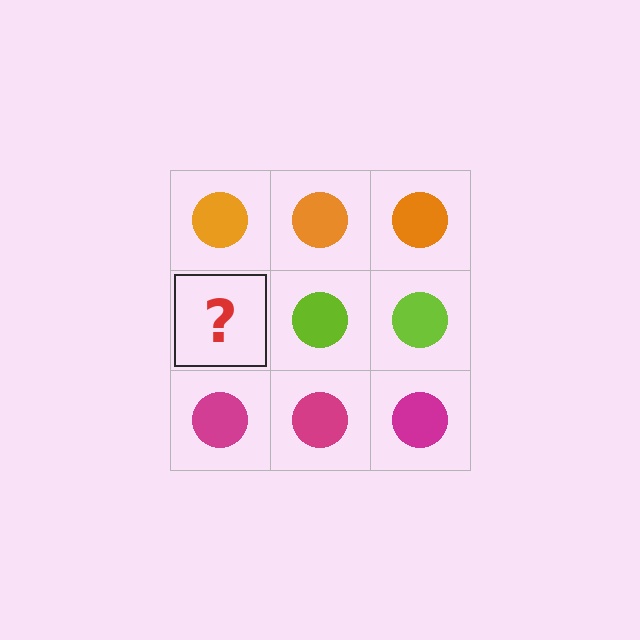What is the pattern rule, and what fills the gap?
The rule is that each row has a consistent color. The gap should be filled with a lime circle.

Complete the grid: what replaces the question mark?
The question mark should be replaced with a lime circle.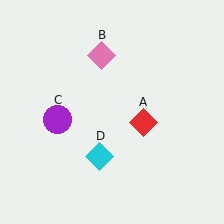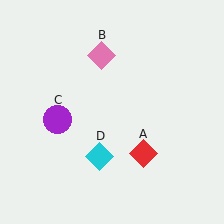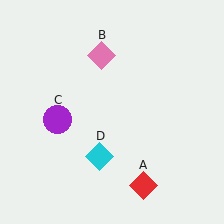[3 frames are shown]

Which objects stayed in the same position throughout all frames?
Pink diamond (object B) and purple circle (object C) and cyan diamond (object D) remained stationary.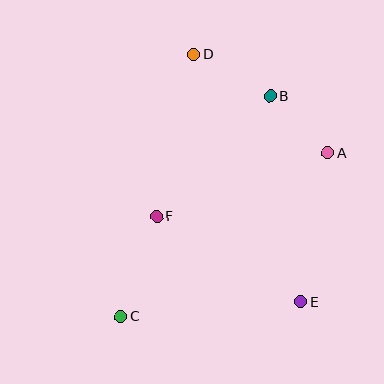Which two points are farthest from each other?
Points C and D are farthest from each other.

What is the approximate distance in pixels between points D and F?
The distance between D and F is approximately 167 pixels.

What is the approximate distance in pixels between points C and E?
The distance between C and E is approximately 181 pixels.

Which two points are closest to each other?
Points A and B are closest to each other.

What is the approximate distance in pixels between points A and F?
The distance between A and F is approximately 183 pixels.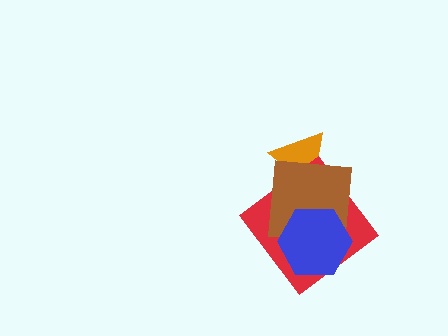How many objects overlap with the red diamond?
3 objects overlap with the red diamond.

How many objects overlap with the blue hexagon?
2 objects overlap with the blue hexagon.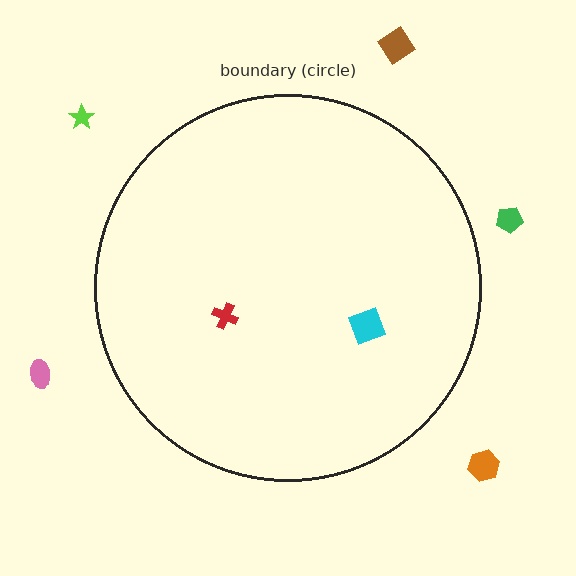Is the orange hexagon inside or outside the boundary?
Outside.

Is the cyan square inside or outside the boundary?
Inside.